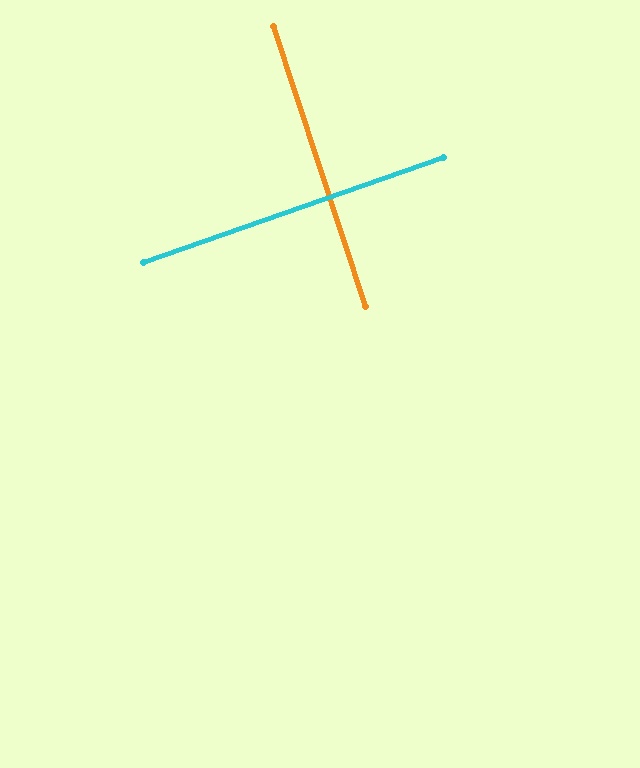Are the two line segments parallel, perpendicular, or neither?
Perpendicular — they meet at approximately 89°.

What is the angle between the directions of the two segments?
Approximately 89 degrees.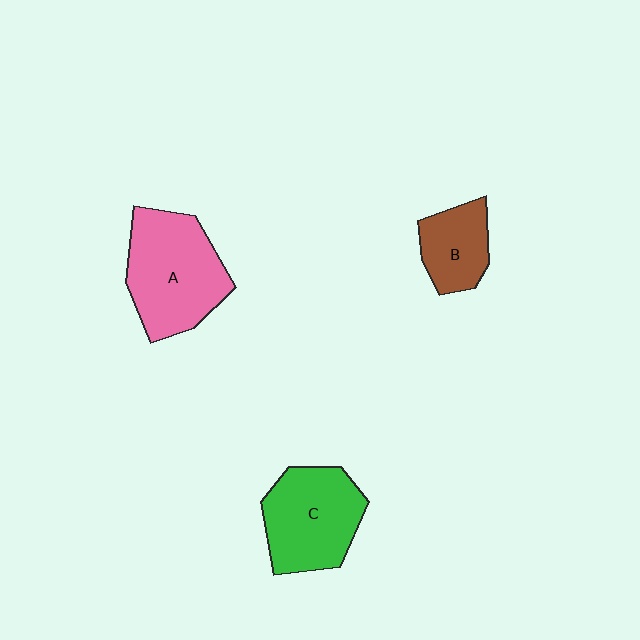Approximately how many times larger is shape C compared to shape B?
Approximately 1.7 times.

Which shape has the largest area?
Shape A (pink).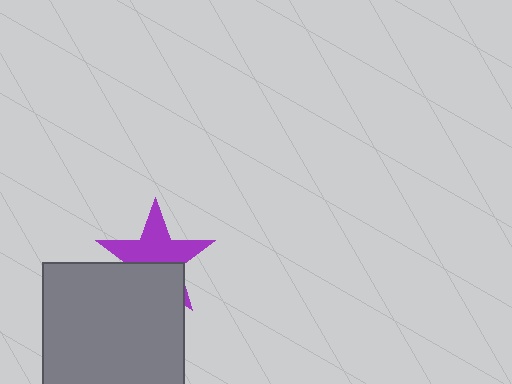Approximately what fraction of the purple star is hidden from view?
Roughly 42% of the purple star is hidden behind the gray square.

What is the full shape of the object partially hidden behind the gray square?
The partially hidden object is a purple star.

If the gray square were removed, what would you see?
You would see the complete purple star.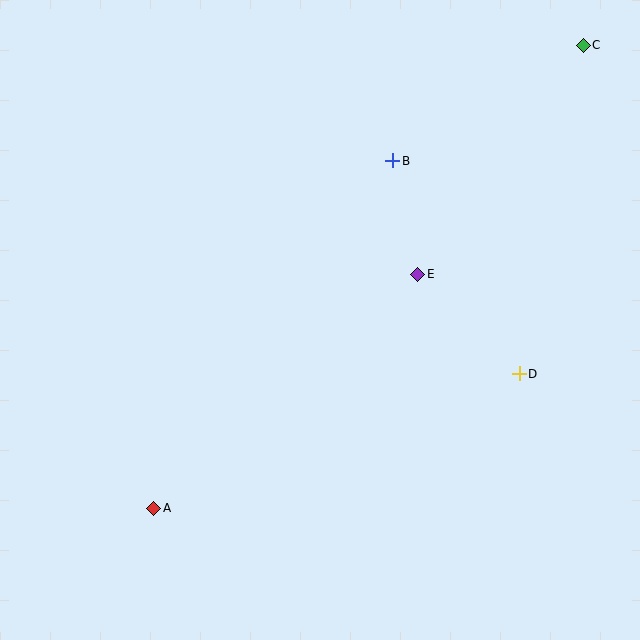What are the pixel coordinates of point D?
Point D is at (519, 374).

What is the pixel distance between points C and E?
The distance between C and E is 283 pixels.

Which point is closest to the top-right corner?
Point C is closest to the top-right corner.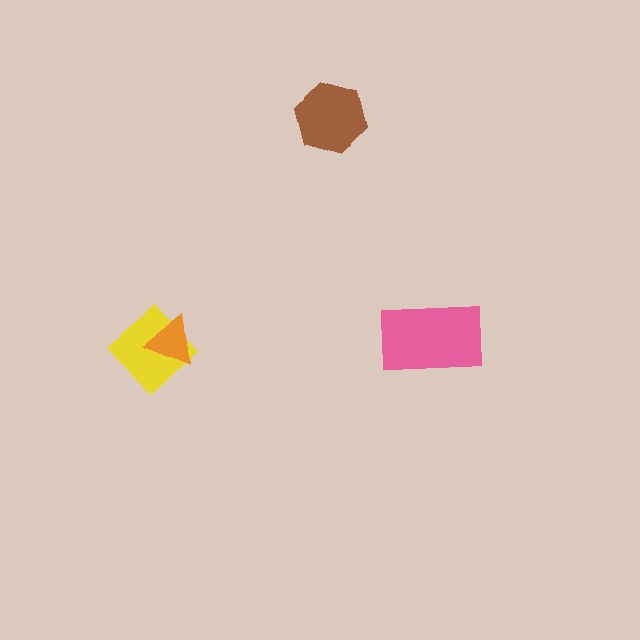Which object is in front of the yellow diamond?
The orange triangle is in front of the yellow diamond.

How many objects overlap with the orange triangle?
1 object overlaps with the orange triangle.